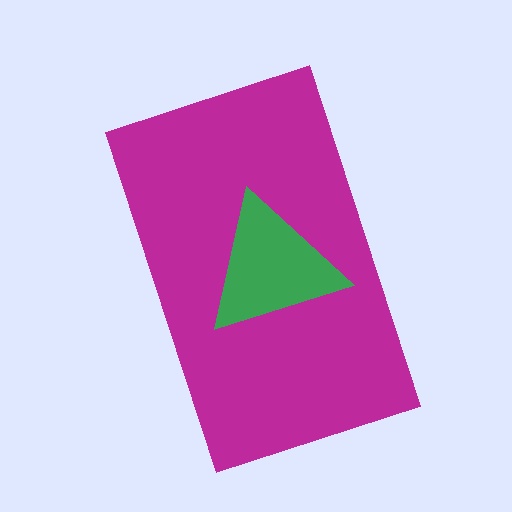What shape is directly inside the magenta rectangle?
The green triangle.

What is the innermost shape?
The green triangle.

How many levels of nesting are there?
2.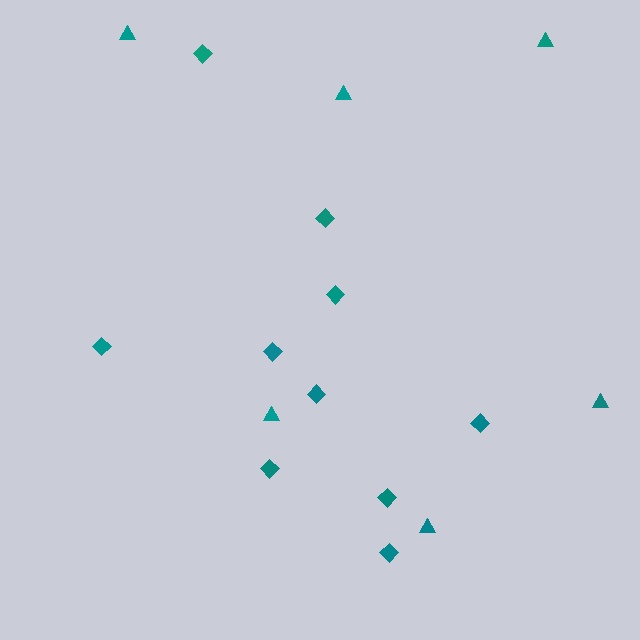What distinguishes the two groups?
There are 2 groups: one group of triangles (6) and one group of diamonds (10).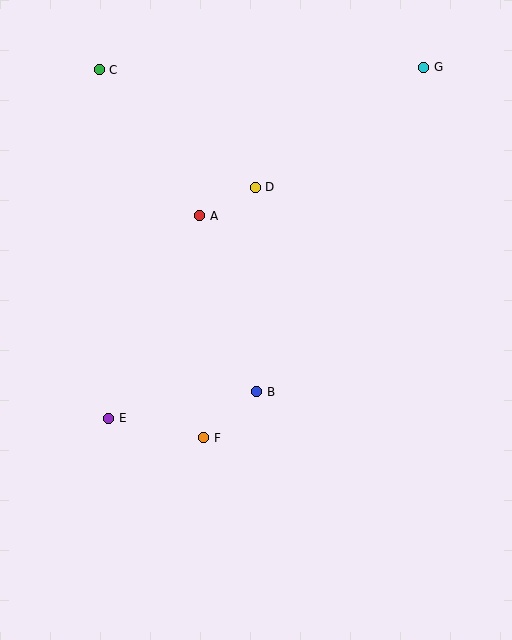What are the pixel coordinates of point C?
Point C is at (99, 70).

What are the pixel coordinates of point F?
Point F is at (204, 438).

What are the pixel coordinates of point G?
Point G is at (424, 67).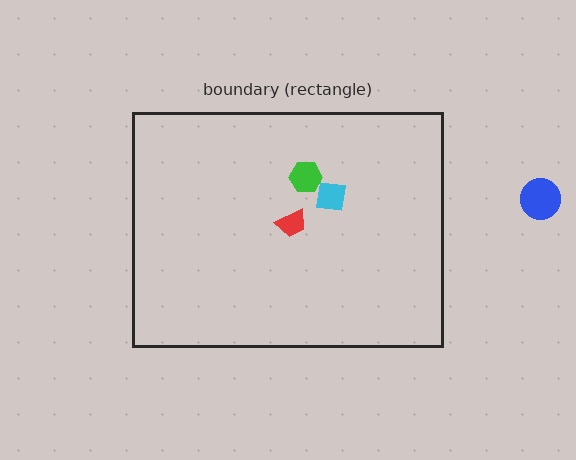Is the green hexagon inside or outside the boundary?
Inside.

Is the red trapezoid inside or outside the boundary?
Inside.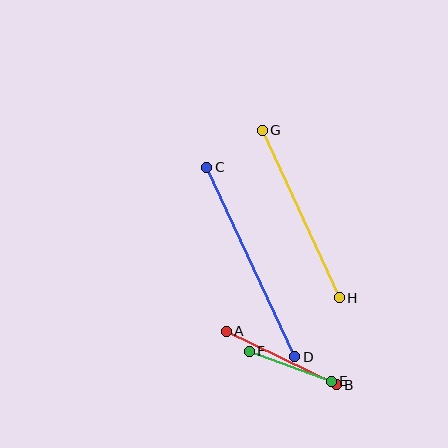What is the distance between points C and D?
The distance is approximately 209 pixels.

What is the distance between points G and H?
The distance is approximately 184 pixels.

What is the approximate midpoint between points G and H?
The midpoint is at approximately (301, 214) pixels.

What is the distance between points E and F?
The distance is approximately 87 pixels.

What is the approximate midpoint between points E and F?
The midpoint is at approximately (290, 366) pixels.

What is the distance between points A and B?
The distance is approximately 122 pixels.